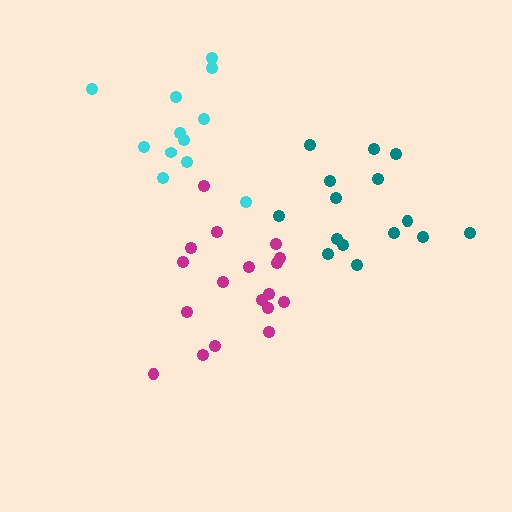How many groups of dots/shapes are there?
There are 3 groups.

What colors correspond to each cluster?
The clusters are colored: cyan, magenta, teal.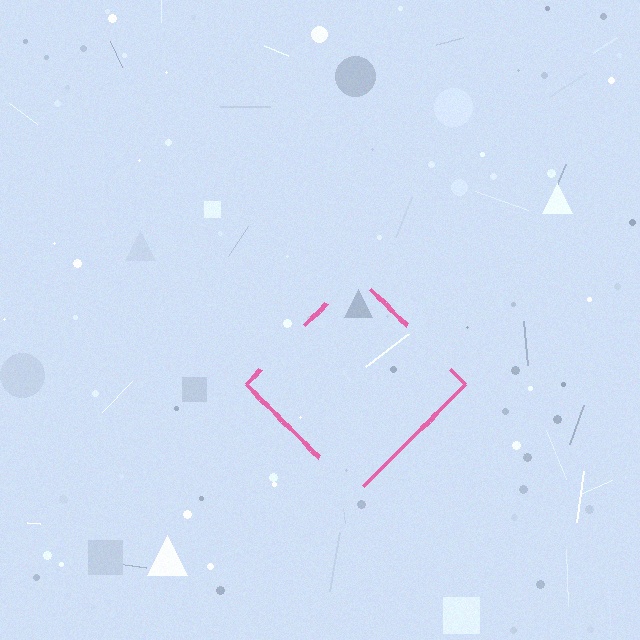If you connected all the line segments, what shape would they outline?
They would outline a diamond.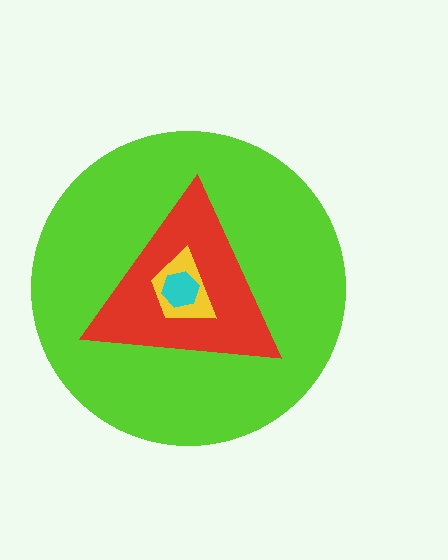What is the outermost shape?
The lime circle.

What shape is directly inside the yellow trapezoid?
The cyan hexagon.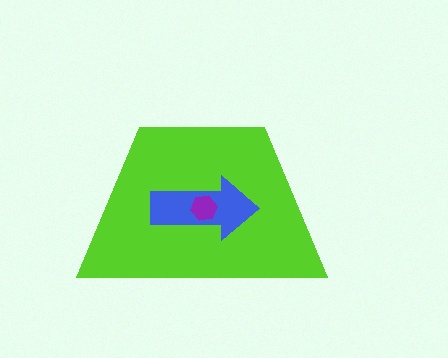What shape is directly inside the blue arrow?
The purple hexagon.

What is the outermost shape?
The lime trapezoid.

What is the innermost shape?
The purple hexagon.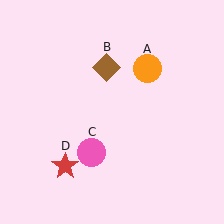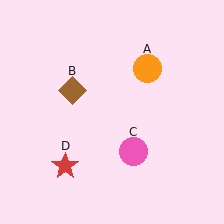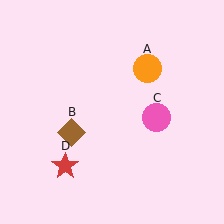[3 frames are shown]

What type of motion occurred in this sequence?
The brown diamond (object B), pink circle (object C) rotated counterclockwise around the center of the scene.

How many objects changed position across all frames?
2 objects changed position: brown diamond (object B), pink circle (object C).